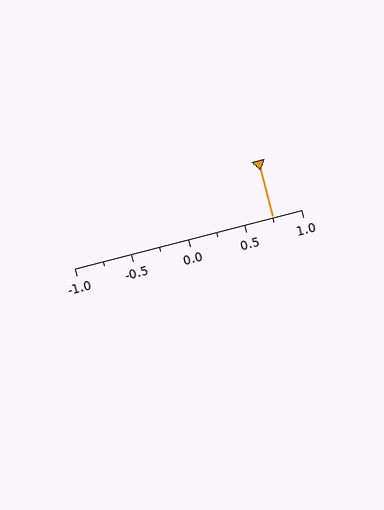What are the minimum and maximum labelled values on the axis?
The axis runs from -1.0 to 1.0.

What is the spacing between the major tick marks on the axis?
The major ticks are spaced 0.5 apart.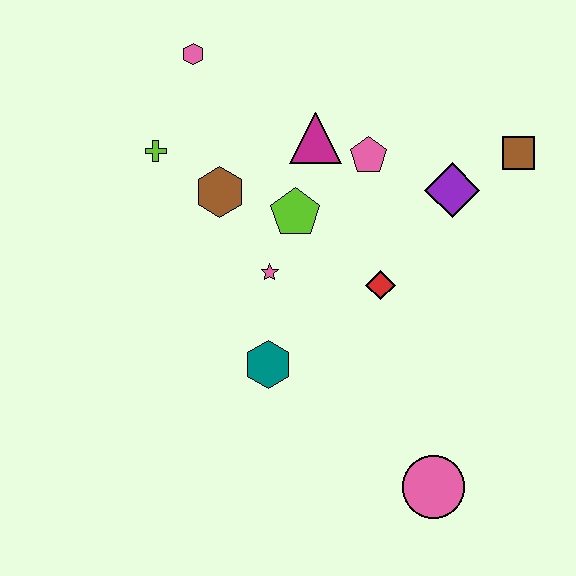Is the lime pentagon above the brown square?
No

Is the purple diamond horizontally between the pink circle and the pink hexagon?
No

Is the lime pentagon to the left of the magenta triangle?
Yes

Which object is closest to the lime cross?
The brown hexagon is closest to the lime cross.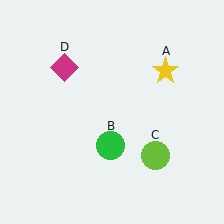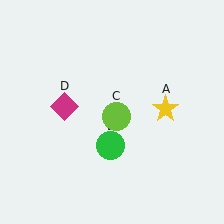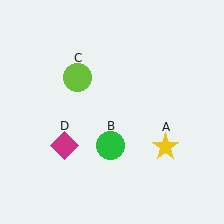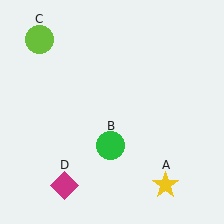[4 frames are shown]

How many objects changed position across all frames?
3 objects changed position: yellow star (object A), lime circle (object C), magenta diamond (object D).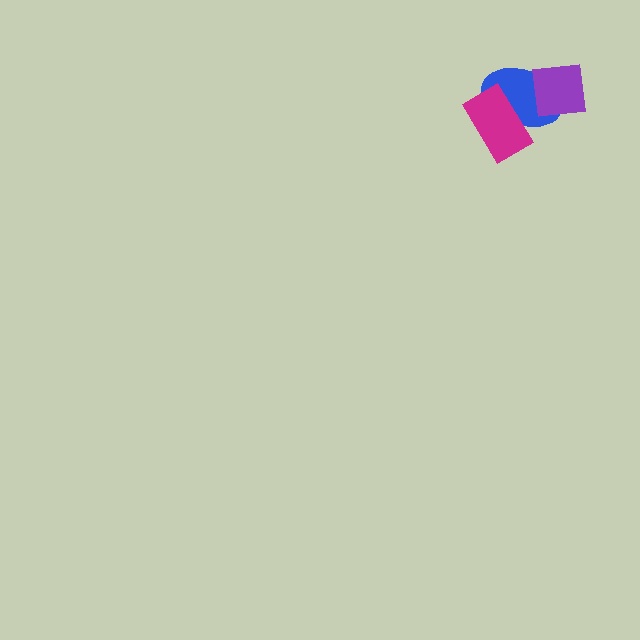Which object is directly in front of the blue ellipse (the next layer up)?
The purple square is directly in front of the blue ellipse.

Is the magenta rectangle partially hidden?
No, no other shape covers it.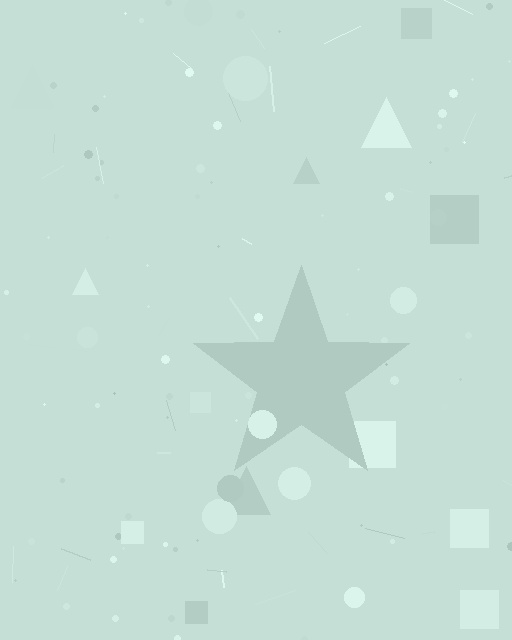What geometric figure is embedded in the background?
A star is embedded in the background.